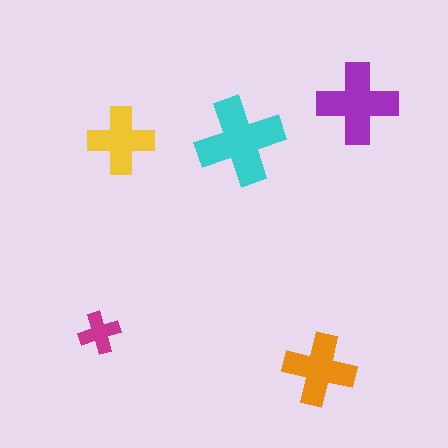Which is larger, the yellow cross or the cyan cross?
The cyan one.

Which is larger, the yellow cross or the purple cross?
The purple one.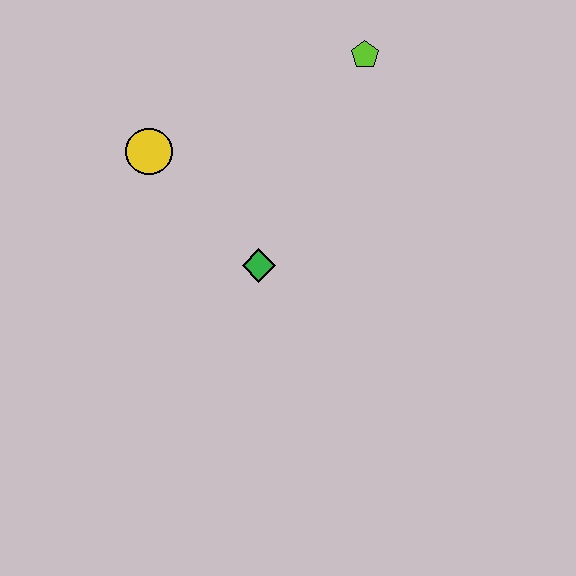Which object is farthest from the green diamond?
The lime pentagon is farthest from the green diamond.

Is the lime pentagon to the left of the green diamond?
No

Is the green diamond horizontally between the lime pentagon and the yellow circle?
Yes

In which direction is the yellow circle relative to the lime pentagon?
The yellow circle is to the left of the lime pentagon.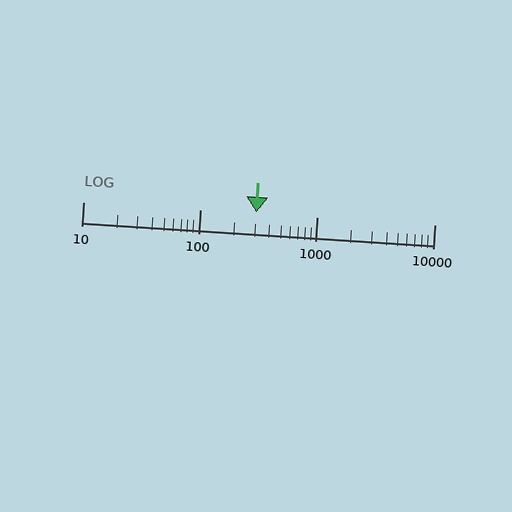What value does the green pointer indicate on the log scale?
The pointer indicates approximately 300.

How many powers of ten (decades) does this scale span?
The scale spans 3 decades, from 10 to 10000.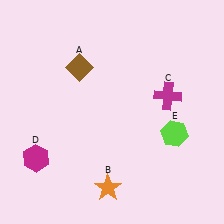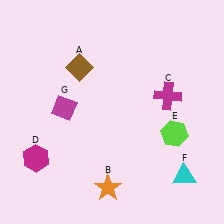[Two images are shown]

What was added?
A cyan triangle (F), a magenta diamond (G) were added in Image 2.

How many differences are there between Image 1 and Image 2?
There are 2 differences between the two images.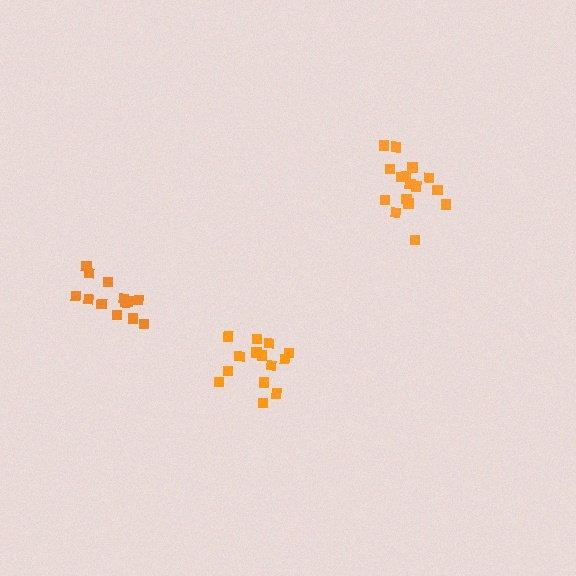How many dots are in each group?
Group 1: 14 dots, Group 2: 16 dots, Group 3: 13 dots (43 total).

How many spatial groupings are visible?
There are 3 spatial groupings.